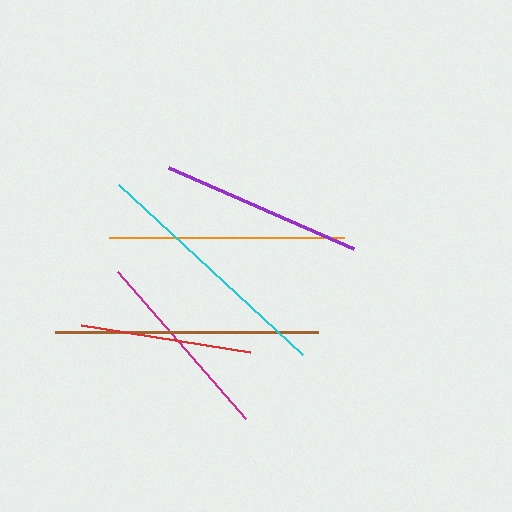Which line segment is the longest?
The brown line is the longest at approximately 263 pixels.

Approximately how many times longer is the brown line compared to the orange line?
The brown line is approximately 1.1 times the length of the orange line.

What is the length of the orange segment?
The orange segment is approximately 235 pixels long.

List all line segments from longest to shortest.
From longest to shortest: brown, cyan, orange, purple, magenta, red.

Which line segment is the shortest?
The red line is the shortest at approximately 171 pixels.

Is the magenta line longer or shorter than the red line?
The magenta line is longer than the red line.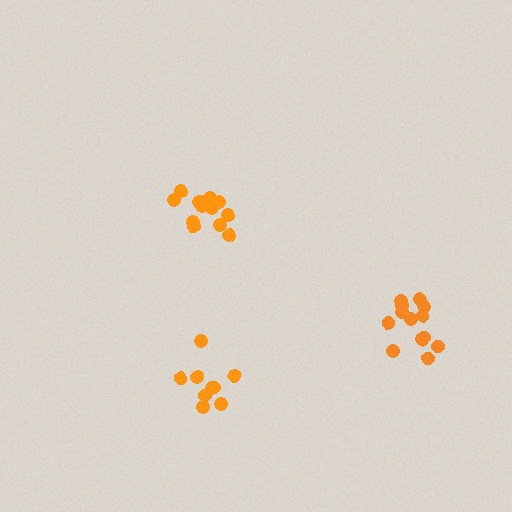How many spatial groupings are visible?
There are 3 spatial groupings.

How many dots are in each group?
Group 1: 13 dots, Group 2: 13 dots, Group 3: 9 dots (35 total).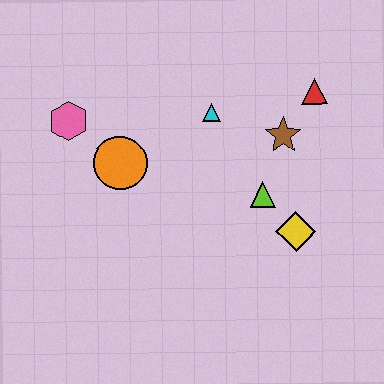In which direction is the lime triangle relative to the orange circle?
The lime triangle is to the right of the orange circle.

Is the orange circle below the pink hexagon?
Yes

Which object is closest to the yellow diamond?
The lime triangle is closest to the yellow diamond.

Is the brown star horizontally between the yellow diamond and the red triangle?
No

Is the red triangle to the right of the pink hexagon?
Yes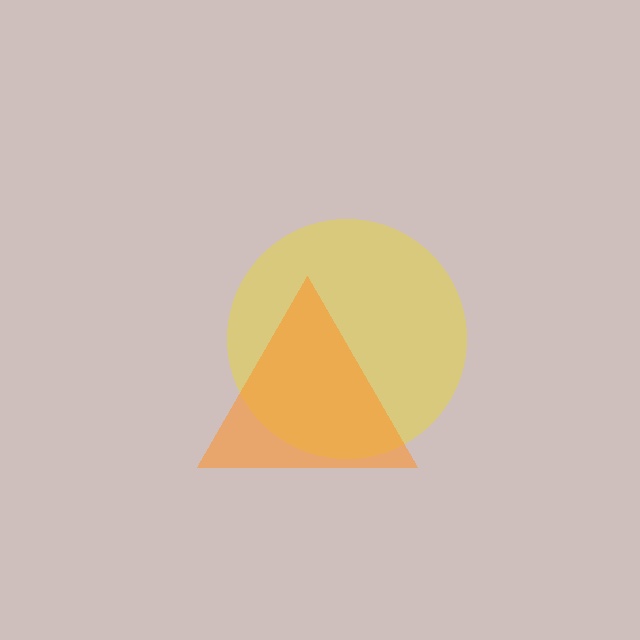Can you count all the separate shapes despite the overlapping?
Yes, there are 2 separate shapes.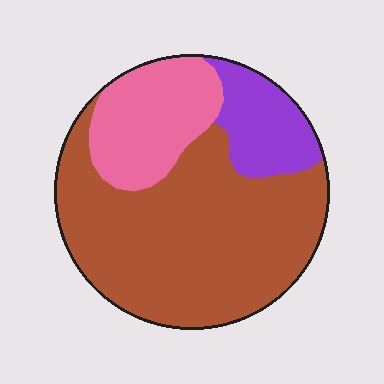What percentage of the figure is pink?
Pink takes up about one fifth (1/5) of the figure.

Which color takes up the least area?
Purple, at roughly 15%.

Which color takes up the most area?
Brown, at roughly 65%.